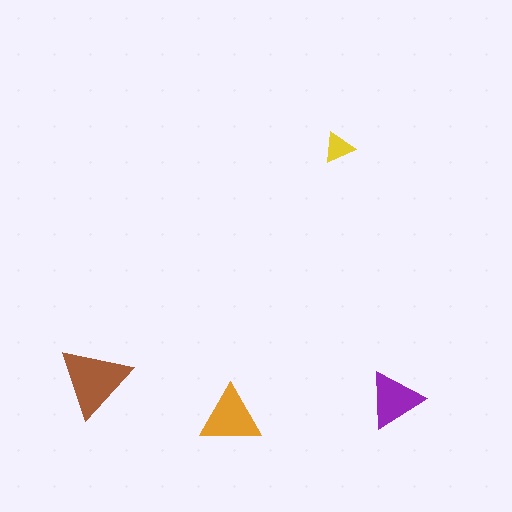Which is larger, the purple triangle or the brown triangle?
The brown one.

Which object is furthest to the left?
The brown triangle is leftmost.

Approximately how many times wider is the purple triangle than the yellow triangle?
About 2 times wider.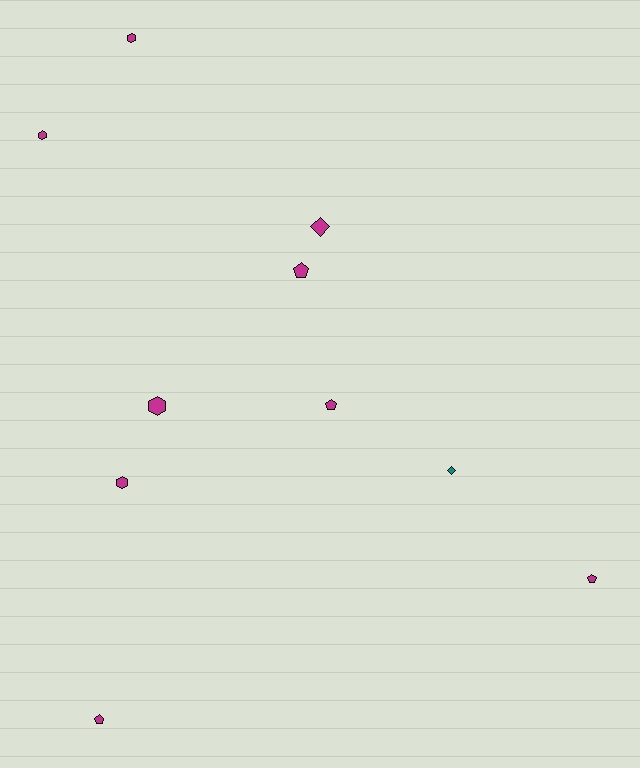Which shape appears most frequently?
Hexagon, with 4 objects.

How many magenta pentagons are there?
There are 4 magenta pentagons.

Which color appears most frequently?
Magenta, with 9 objects.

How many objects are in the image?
There are 10 objects.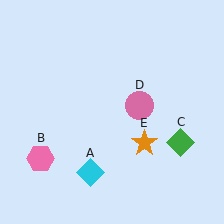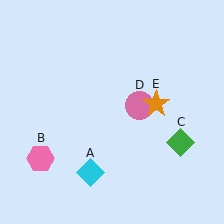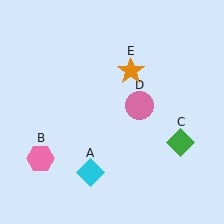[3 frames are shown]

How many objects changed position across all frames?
1 object changed position: orange star (object E).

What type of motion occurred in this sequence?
The orange star (object E) rotated counterclockwise around the center of the scene.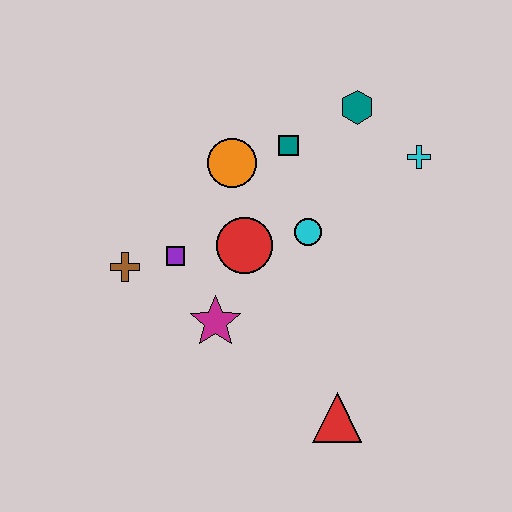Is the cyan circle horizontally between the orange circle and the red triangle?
Yes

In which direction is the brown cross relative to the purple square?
The brown cross is to the left of the purple square.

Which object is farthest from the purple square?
The cyan cross is farthest from the purple square.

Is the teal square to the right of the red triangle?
No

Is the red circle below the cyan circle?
Yes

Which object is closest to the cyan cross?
The teal hexagon is closest to the cyan cross.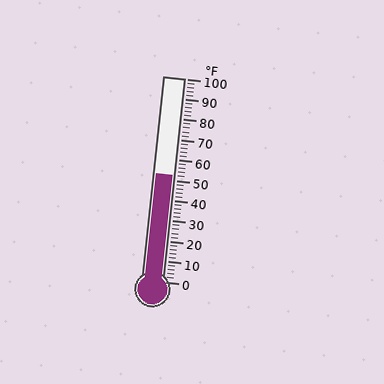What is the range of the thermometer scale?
The thermometer scale ranges from 0°F to 100°F.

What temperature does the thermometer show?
The thermometer shows approximately 52°F.